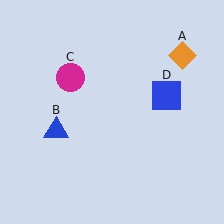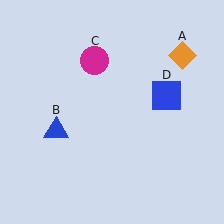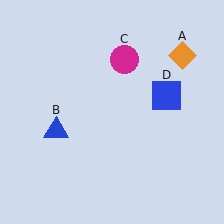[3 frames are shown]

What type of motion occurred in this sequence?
The magenta circle (object C) rotated clockwise around the center of the scene.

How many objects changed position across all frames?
1 object changed position: magenta circle (object C).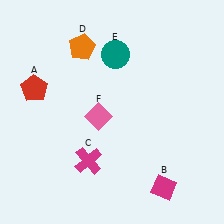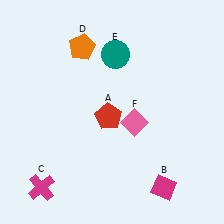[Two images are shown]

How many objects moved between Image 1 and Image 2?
3 objects moved between the two images.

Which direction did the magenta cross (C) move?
The magenta cross (C) moved left.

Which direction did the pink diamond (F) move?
The pink diamond (F) moved right.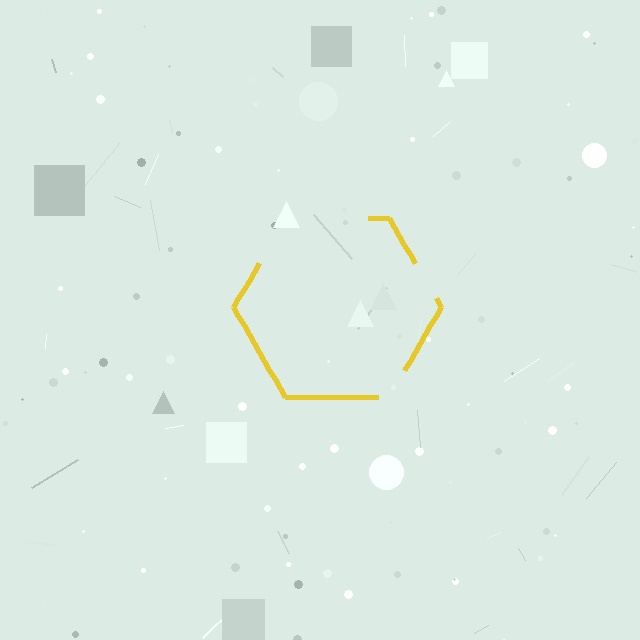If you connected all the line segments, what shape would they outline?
They would outline a hexagon.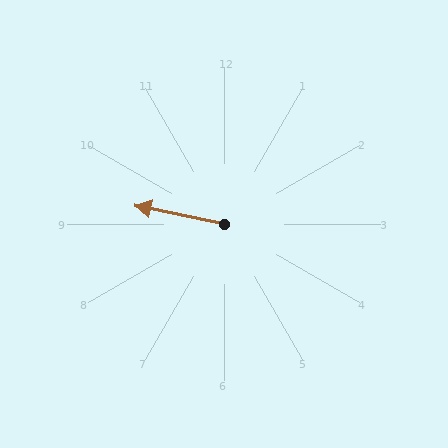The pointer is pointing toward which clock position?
Roughly 9 o'clock.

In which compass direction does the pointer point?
West.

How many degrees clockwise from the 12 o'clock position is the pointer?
Approximately 282 degrees.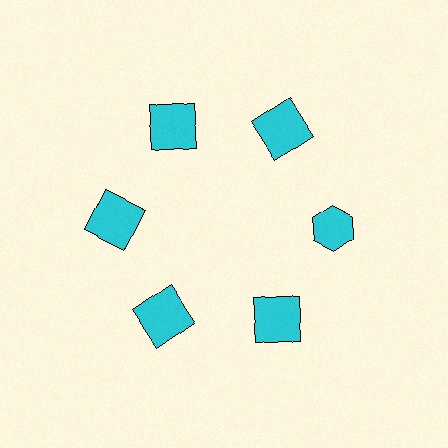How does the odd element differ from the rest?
It has a different shape: hexagon instead of square.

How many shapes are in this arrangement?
There are 6 shapes arranged in a ring pattern.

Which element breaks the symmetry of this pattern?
The cyan hexagon at roughly the 3 o'clock position breaks the symmetry. All other shapes are cyan squares.